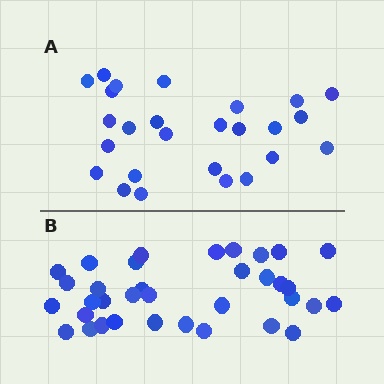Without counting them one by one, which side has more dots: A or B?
Region B (the bottom region) has more dots.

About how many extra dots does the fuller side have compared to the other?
Region B has roughly 8 or so more dots than region A.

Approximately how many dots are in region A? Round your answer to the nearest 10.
About 30 dots. (The exact count is 26, which rounds to 30.)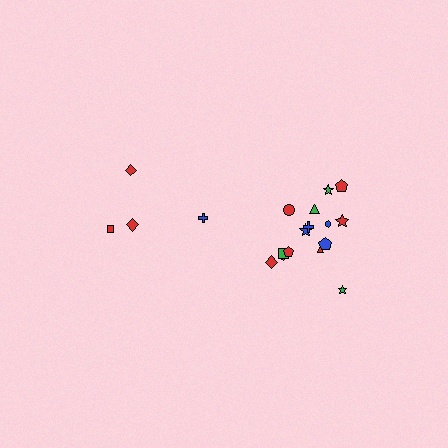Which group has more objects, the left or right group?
The right group.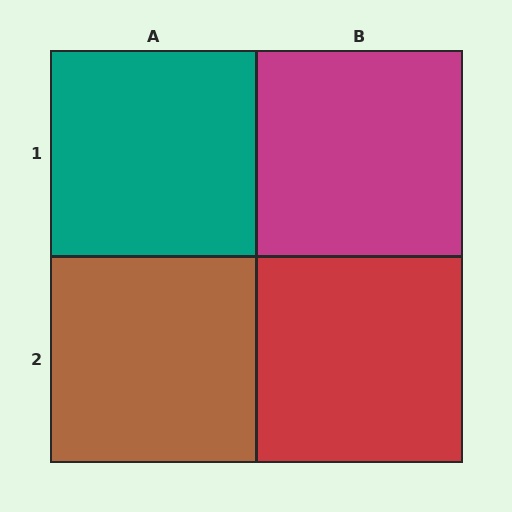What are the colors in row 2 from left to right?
Brown, red.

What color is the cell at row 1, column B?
Magenta.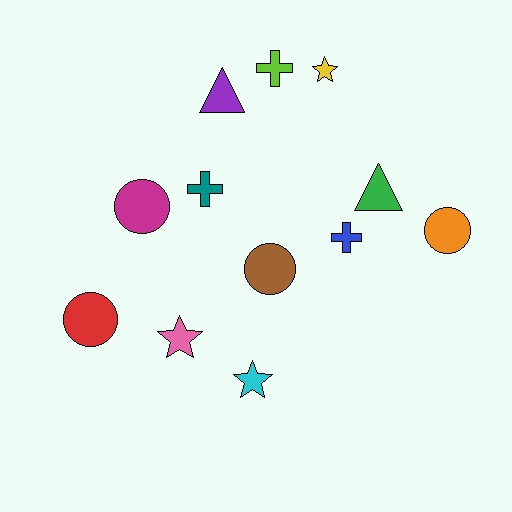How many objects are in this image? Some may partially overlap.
There are 12 objects.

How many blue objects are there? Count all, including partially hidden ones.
There is 1 blue object.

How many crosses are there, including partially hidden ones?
There are 3 crosses.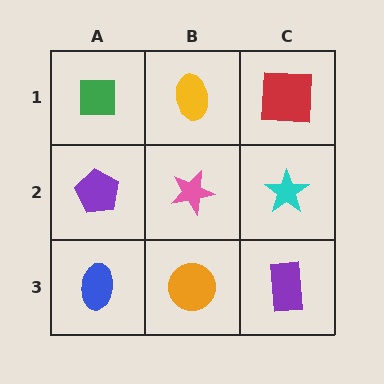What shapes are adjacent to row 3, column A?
A purple pentagon (row 2, column A), an orange circle (row 3, column B).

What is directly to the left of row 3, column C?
An orange circle.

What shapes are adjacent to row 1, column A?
A purple pentagon (row 2, column A), a yellow ellipse (row 1, column B).